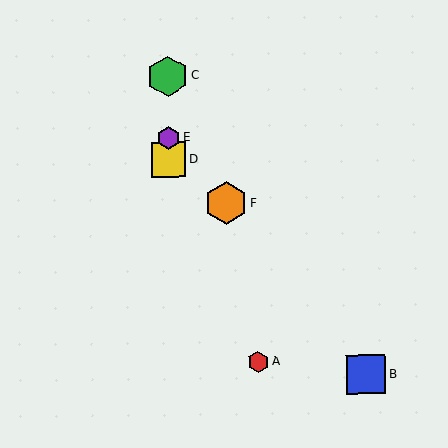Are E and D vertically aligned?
Yes, both are at x≈169.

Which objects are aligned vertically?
Objects C, D, E are aligned vertically.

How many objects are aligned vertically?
3 objects (C, D, E) are aligned vertically.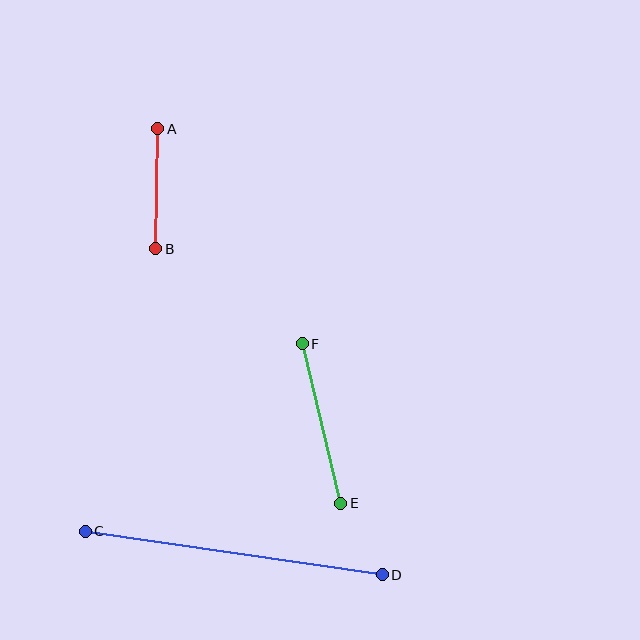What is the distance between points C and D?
The distance is approximately 300 pixels.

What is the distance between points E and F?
The distance is approximately 164 pixels.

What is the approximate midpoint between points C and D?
The midpoint is at approximately (234, 553) pixels.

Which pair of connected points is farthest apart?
Points C and D are farthest apart.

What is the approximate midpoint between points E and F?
The midpoint is at approximately (321, 424) pixels.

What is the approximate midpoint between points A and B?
The midpoint is at approximately (157, 189) pixels.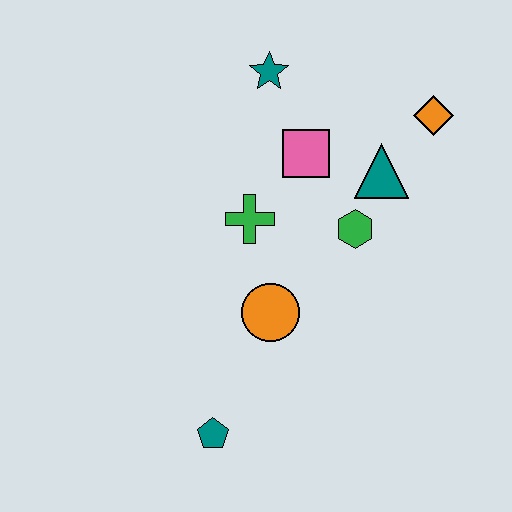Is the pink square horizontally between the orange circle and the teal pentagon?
No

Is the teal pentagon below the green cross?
Yes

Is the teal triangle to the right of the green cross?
Yes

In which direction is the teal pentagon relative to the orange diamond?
The teal pentagon is below the orange diamond.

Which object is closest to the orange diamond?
The teal triangle is closest to the orange diamond.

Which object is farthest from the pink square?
The teal pentagon is farthest from the pink square.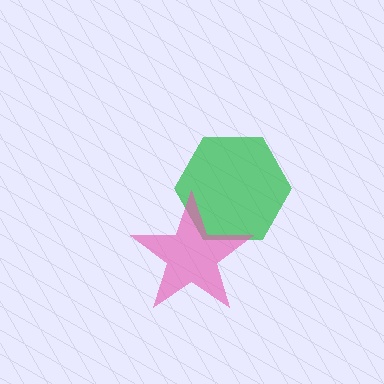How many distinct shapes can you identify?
There are 2 distinct shapes: a green hexagon, a pink star.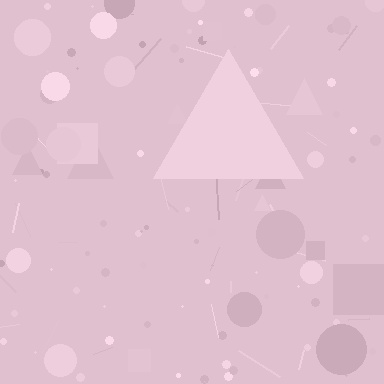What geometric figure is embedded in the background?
A triangle is embedded in the background.